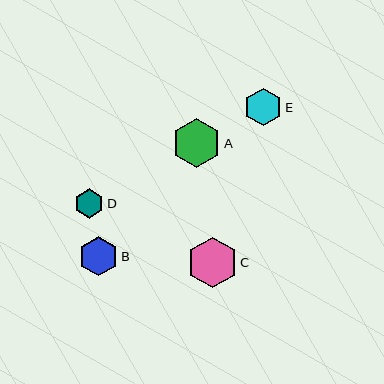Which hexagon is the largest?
Hexagon C is the largest with a size of approximately 51 pixels.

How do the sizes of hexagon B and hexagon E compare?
Hexagon B and hexagon E are approximately the same size.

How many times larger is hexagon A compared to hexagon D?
Hexagon A is approximately 1.6 times the size of hexagon D.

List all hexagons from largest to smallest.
From largest to smallest: C, A, B, E, D.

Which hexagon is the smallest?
Hexagon D is the smallest with a size of approximately 30 pixels.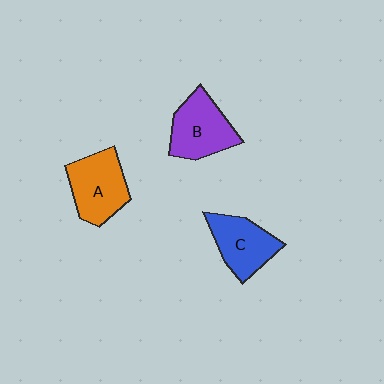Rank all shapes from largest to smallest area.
From largest to smallest: A (orange), B (purple), C (blue).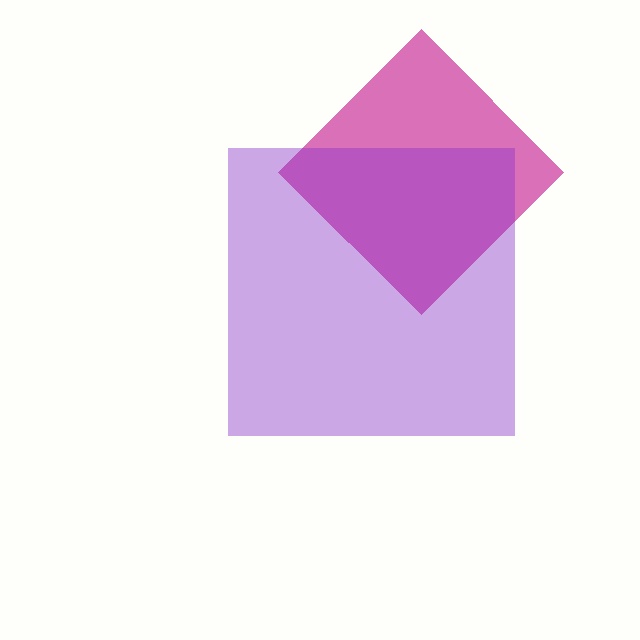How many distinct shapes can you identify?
There are 2 distinct shapes: a magenta diamond, a purple square.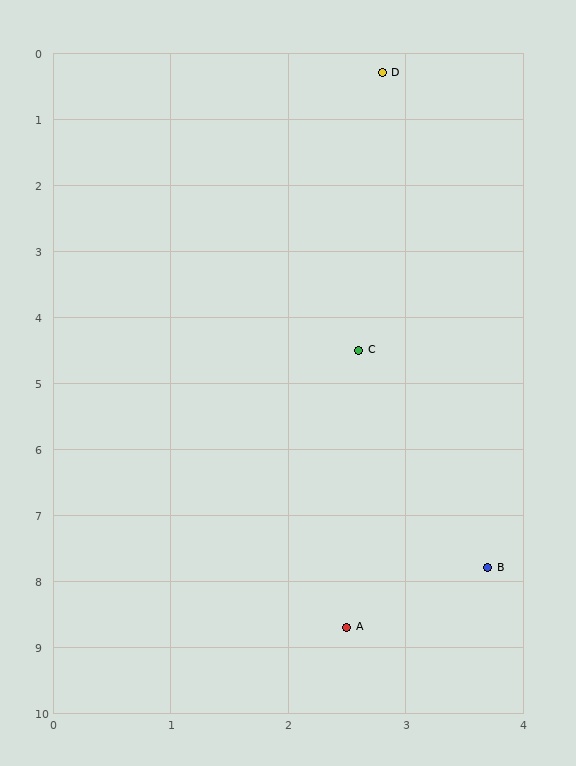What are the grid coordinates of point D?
Point D is at approximately (2.8, 0.3).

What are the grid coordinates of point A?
Point A is at approximately (2.5, 8.7).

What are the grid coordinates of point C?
Point C is at approximately (2.6, 4.5).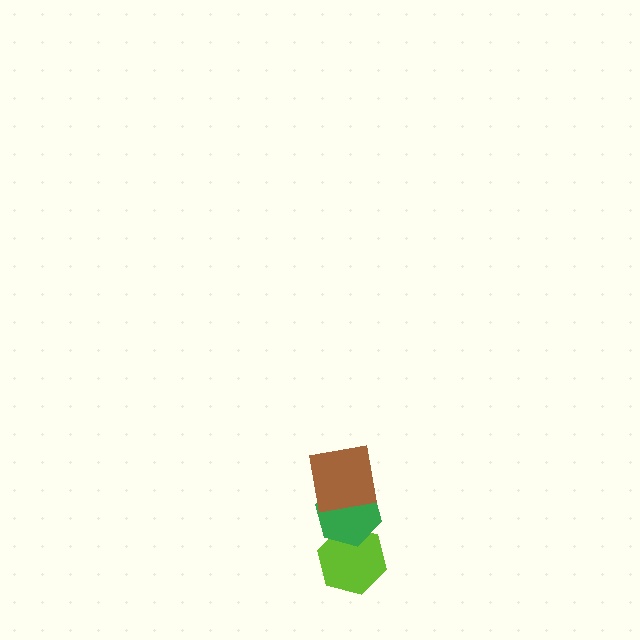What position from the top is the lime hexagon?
The lime hexagon is 3rd from the top.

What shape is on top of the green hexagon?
The brown square is on top of the green hexagon.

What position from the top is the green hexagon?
The green hexagon is 2nd from the top.